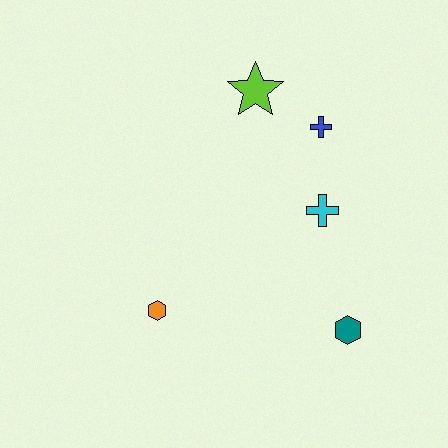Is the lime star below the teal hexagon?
No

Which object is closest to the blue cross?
The lime star is closest to the blue cross.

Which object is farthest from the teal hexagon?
The lime star is farthest from the teal hexagon.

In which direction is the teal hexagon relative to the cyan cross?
The teal hexagon is below the cyan cross.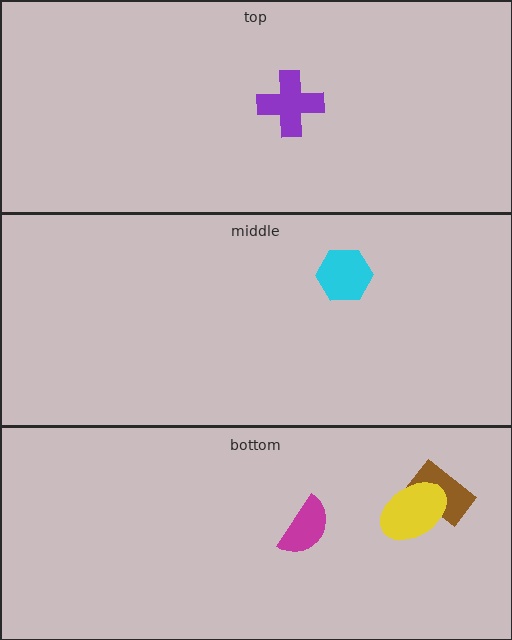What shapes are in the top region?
The purple cross.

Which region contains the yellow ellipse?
The bottom region.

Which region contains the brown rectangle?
The bottom region.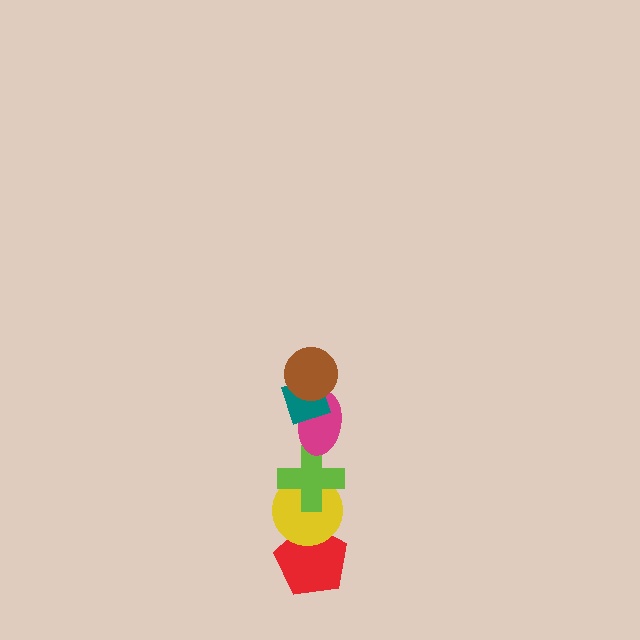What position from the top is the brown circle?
The brown circle is 1st from the top.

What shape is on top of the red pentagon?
The yellow circle is on top of the red pentagon.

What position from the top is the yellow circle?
The yellow circle is 5th from the top.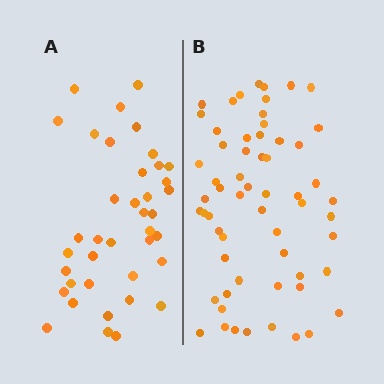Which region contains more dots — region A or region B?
Region B (the right region) has more dots.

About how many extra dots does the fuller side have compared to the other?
Region B has approximately 20 more dots than region A.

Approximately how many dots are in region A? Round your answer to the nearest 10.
About 40 dots. (The exact count is 39, which rounds to 40.)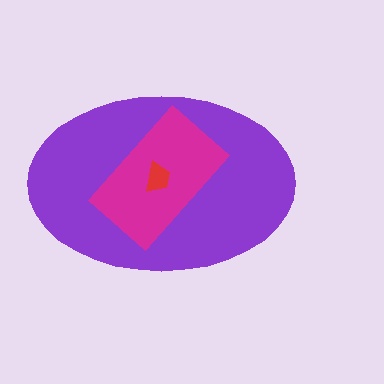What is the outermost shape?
The purple ellipse.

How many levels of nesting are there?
3.